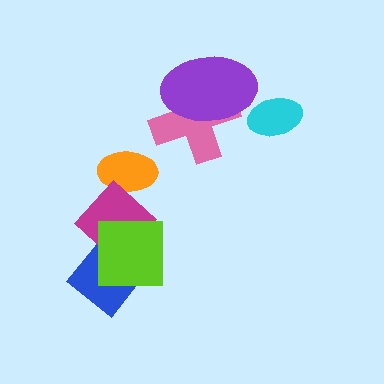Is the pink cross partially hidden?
Yes, it is partially covered by another shape.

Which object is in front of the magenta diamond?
The lime square is in front of the magenta diamond.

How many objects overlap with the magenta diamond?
3 objects overlap with the magenta diamond.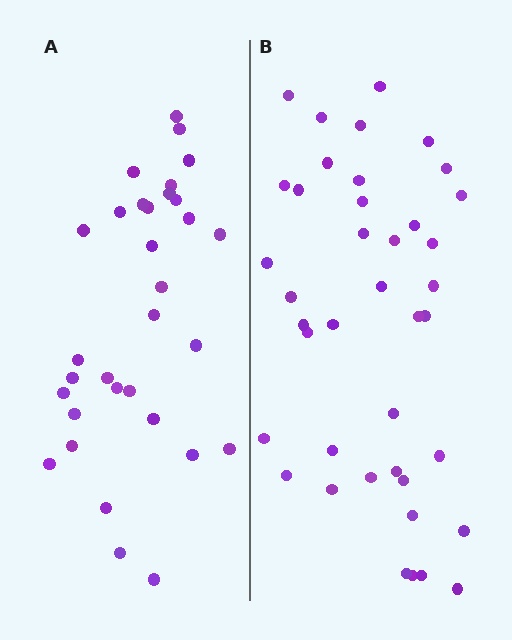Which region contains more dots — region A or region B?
Region B (the right region) has more dots.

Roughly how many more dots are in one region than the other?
Region B has roughly 8 or so more dots than region A.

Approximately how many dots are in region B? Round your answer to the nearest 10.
About 40 dots.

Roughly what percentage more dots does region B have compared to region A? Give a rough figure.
About 25% more.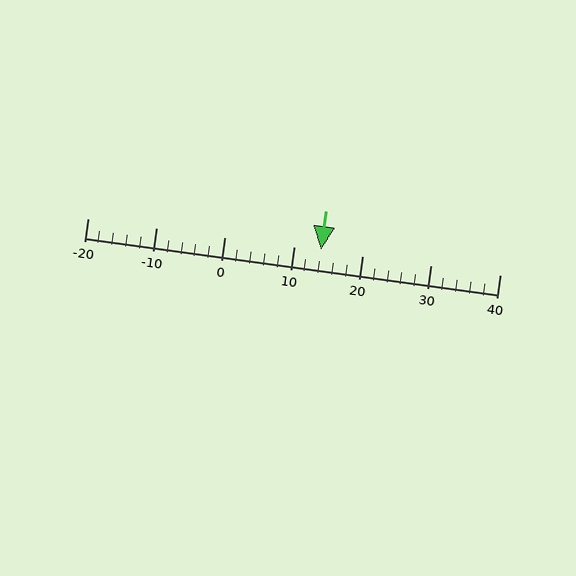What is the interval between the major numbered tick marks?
The major tick marks are spaced 10 units apart.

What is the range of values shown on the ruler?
The ruler shows values from -20 to 40.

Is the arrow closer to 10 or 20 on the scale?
The arrow is closer to 10.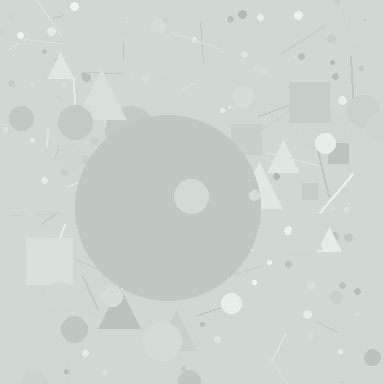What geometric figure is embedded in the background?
A circle is embedded in the background.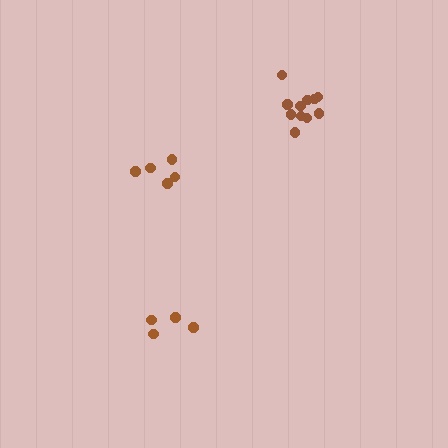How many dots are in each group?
Group 1: 5 dots, Group 2: 11 dots, Group 3: 5 dots (21 total).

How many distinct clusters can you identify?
There are 3 distinct clusters.